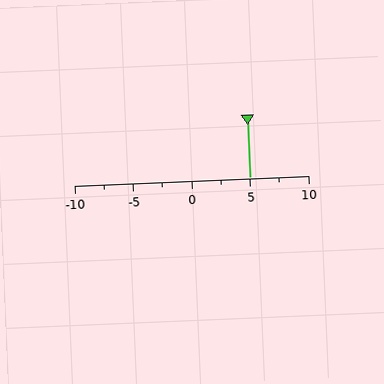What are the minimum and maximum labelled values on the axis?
The axis runs from -10 to 10.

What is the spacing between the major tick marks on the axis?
The major ticks are spaced 5 apart.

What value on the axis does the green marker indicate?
The marker indicates approximately 5.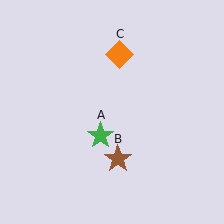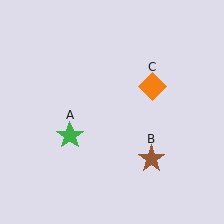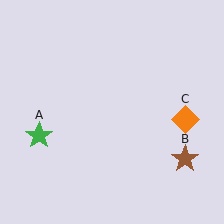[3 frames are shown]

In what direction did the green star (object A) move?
The green star (object A) moved left.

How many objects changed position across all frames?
3 objects changed position: green star (object A), brown star (object B), orange diamond (object C).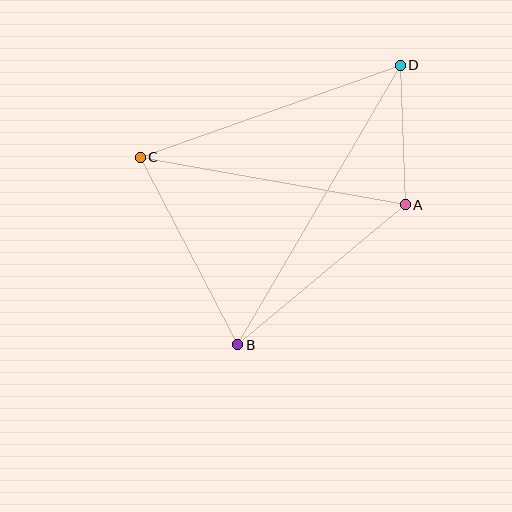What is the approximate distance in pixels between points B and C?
The distance between B and C is approximately 212 pixels.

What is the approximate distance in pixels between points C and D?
The distance between C and D is approximately 276 pixels.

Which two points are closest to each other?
Points A and D are closest to each other.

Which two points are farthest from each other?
Points B and D are farthest from each other.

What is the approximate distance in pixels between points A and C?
The distance between A and C is approximately 269 pixels.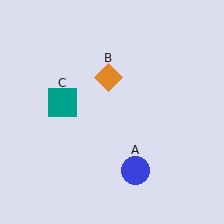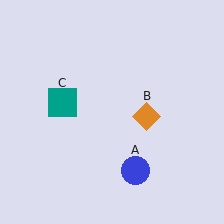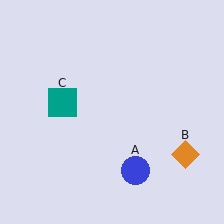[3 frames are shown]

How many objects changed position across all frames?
1 object changed position: orange diamond (object B).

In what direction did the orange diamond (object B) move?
The orange diamond (object B) moved down and to the right.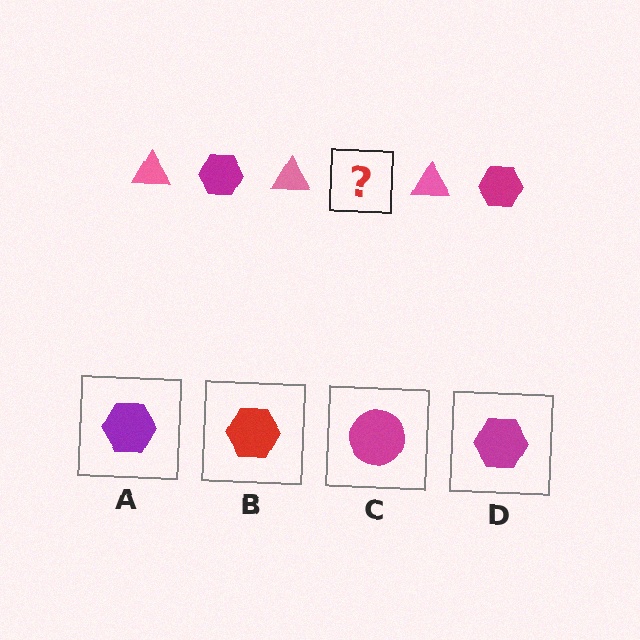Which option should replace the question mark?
Option D.